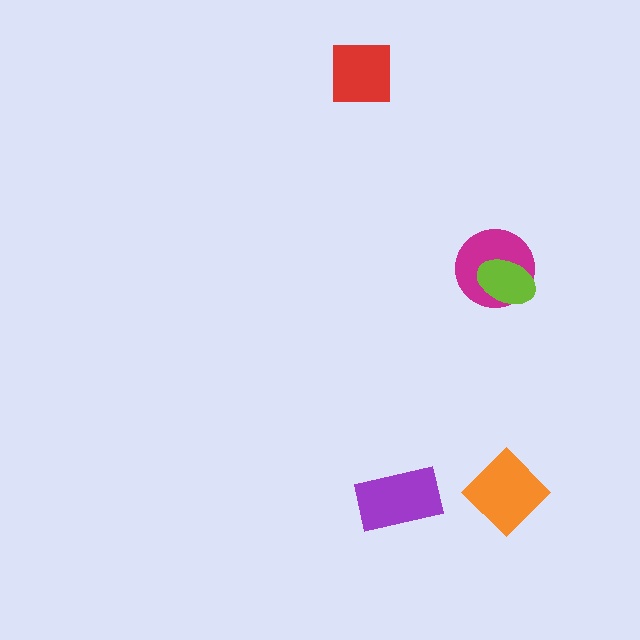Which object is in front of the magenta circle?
The lime ellipse is in front of the magenta circle.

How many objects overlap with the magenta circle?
1 object overlaps with the magenta circle.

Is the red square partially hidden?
No, no other shape covers it.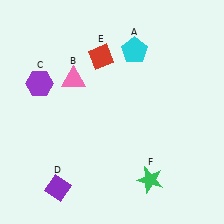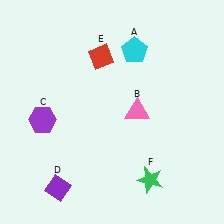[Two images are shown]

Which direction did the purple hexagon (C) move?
The purple hexagon (C) moved down.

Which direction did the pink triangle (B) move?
The pink triangle (B) moved right.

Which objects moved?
The objects that moved are: the pink triangle (B), the purple hexagon (C).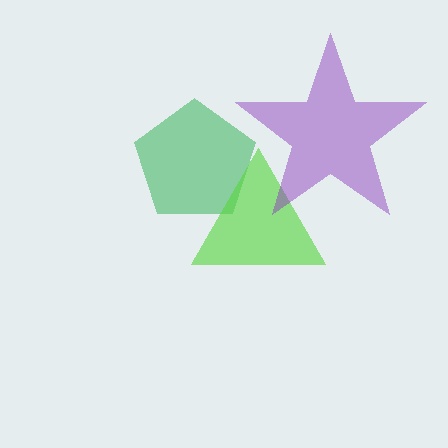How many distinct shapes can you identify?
There are 3 distinct shapes: a green pentagon, a lime triangle, a purple star.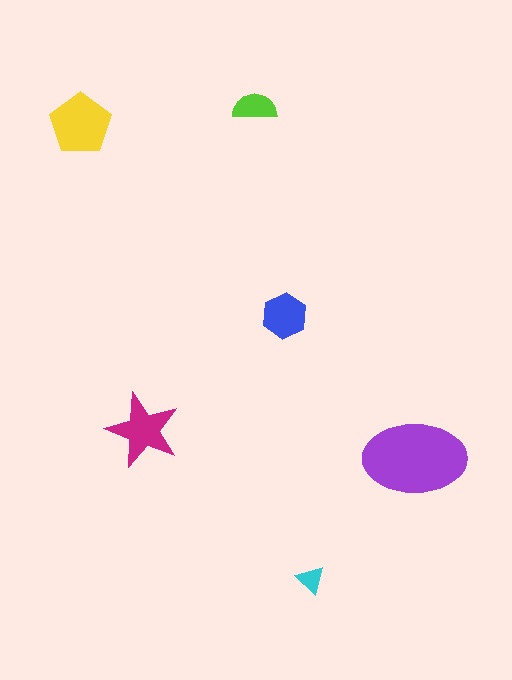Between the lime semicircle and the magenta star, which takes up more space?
The magenta star.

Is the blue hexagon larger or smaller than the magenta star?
Smaller.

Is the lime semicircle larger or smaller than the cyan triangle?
Larger.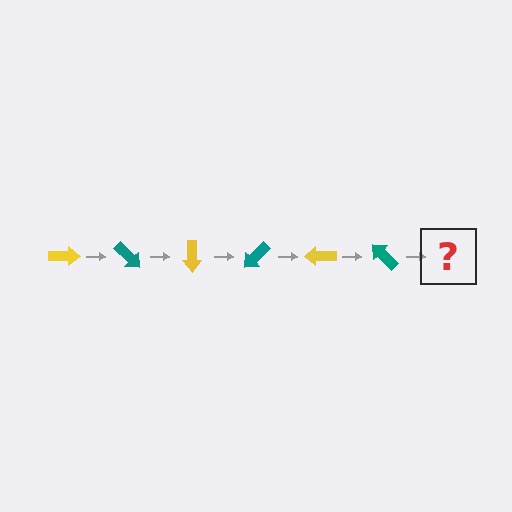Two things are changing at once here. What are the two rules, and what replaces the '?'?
The two rules are that it rotates 45 degrees each step and the color cycles through yellow and teal. The '?' should be a yellow arrow, rotated 270 degrees from the start.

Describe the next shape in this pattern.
It should be a yellow arrow, rotated 270 degrees from the start.